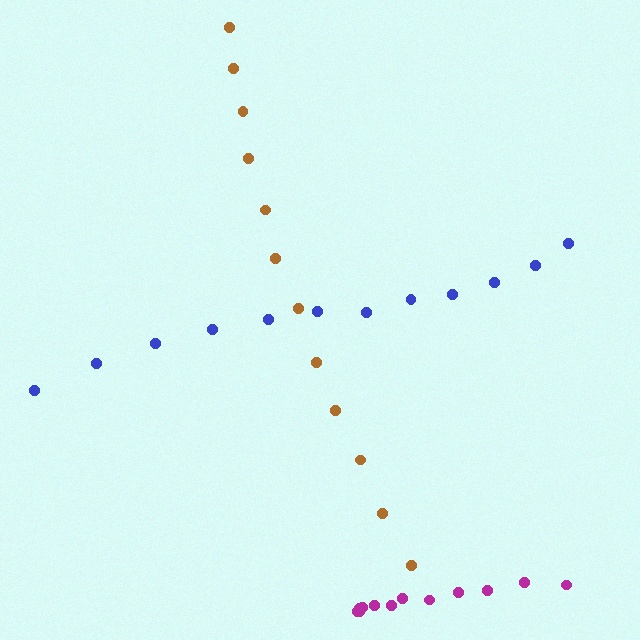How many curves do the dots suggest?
There are 3 distinct paths.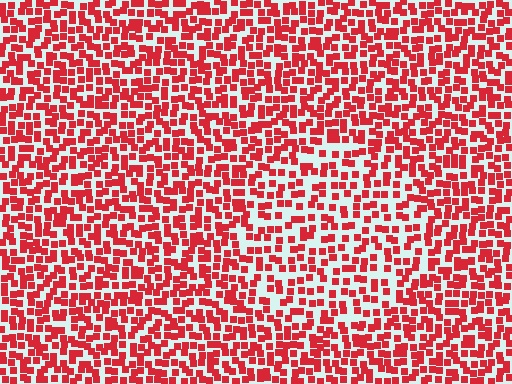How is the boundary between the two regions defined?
The boundary is defined by a change in element density (approximately 1.5x ratio). All elements are the same color, size, and shape.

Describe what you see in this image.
The image contains small red elements arranged at two different densities. A circle-shaped region is visible where the elements are less densely packed than the surrounding area.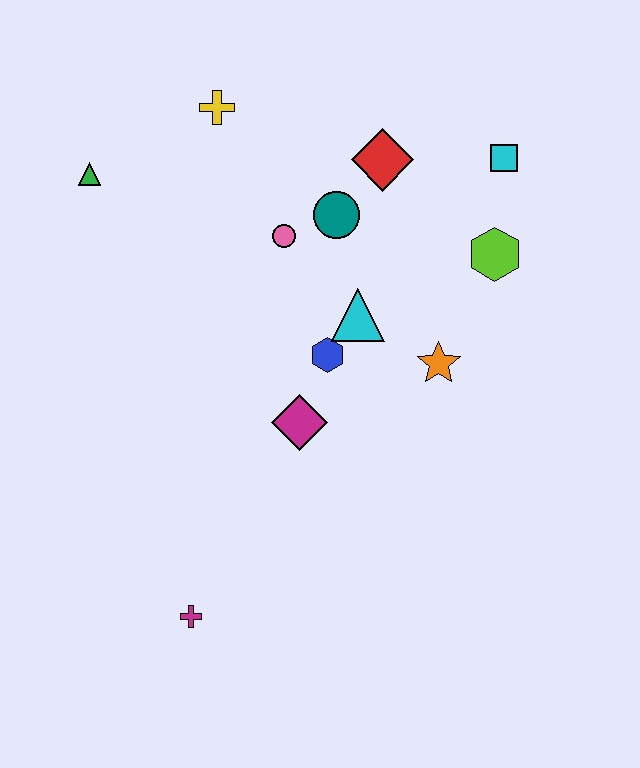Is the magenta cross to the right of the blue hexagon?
No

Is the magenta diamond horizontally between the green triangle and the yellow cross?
No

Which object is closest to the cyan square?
The lime hexagon is closest to the cyan square.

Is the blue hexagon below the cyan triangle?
Yes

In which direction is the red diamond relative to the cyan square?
The red diamond is to the left of the cyan square.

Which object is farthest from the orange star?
The green triangle is farthest from the orange star.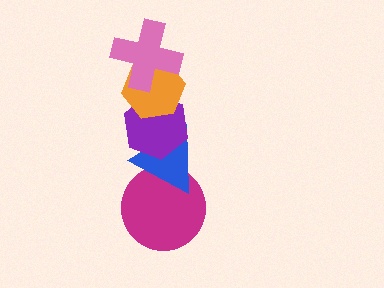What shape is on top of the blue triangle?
The purple hexagon is on top of the blue triangle.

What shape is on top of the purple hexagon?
The orange hexagon is on top of the purple hexagon.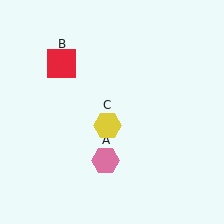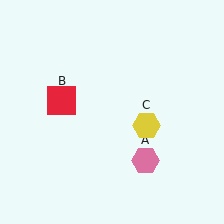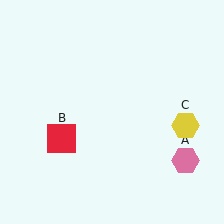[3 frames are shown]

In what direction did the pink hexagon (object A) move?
The pink hexagon (object A) moved right.